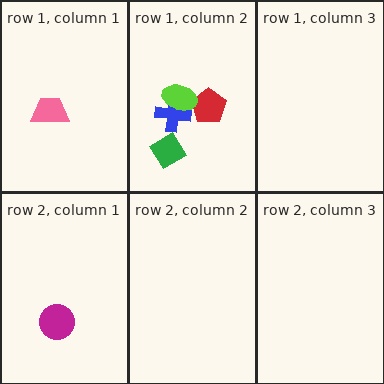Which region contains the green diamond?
The row 1, column 2 region.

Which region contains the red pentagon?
The row 1, column 2 region.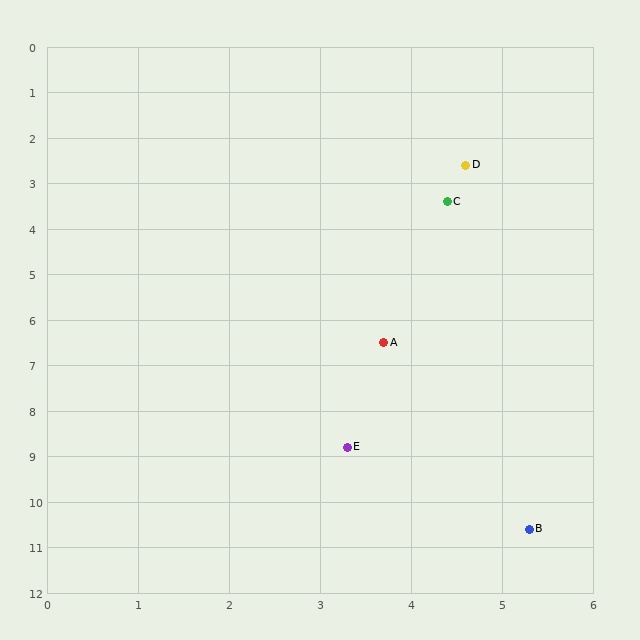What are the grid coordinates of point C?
Point C is at approximately (4.4, 3.4).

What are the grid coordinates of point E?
Point E is at approximately (3.3, 8.8).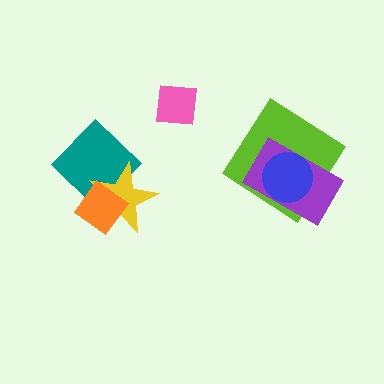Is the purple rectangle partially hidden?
Yes, it is partially covered by another shape.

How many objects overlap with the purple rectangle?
2 objects overlap with the purple rectangle.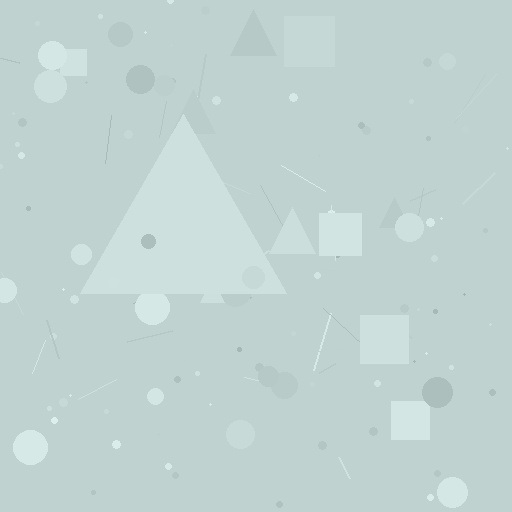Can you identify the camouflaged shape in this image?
The camouflaged shape is a triangle.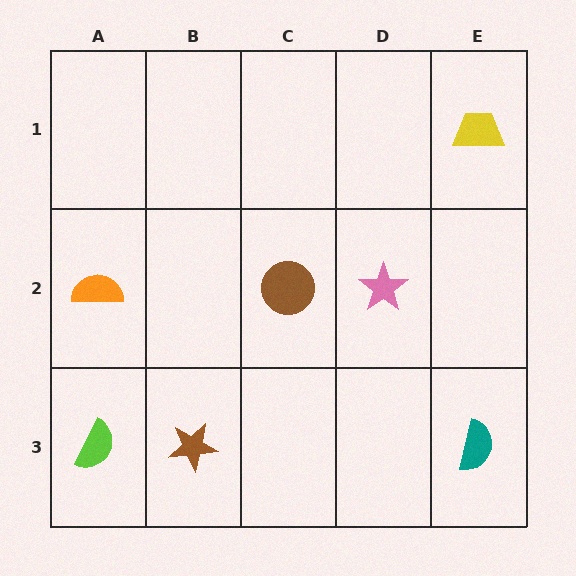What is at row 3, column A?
A lime semicircle.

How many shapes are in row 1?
1 shape.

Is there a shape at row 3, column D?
No, that cell is empty.